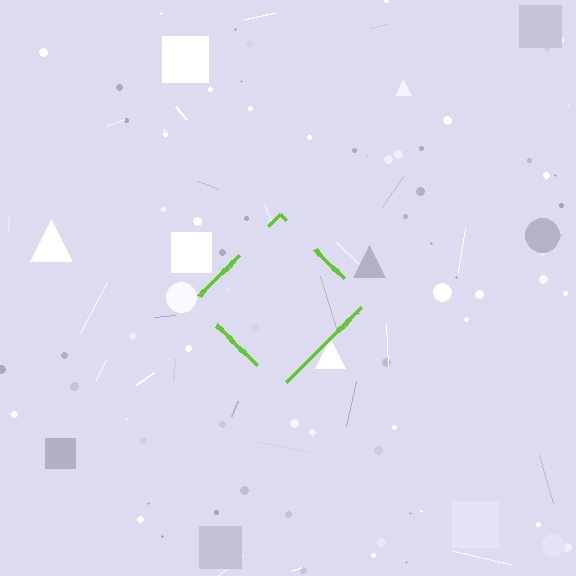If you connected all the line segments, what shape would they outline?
They would outline a diamond.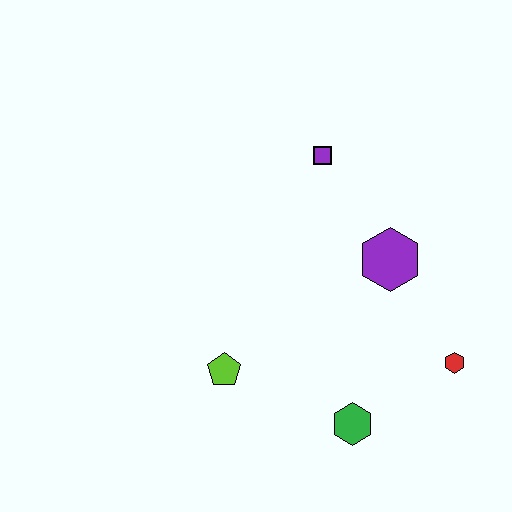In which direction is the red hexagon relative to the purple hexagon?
The red hexagon is below the purple hexagon.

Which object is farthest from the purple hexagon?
The lime pentagon is farthest from the purple hexagon.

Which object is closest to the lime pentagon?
The green hexagon is closest to the lime pentagon.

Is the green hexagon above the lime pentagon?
No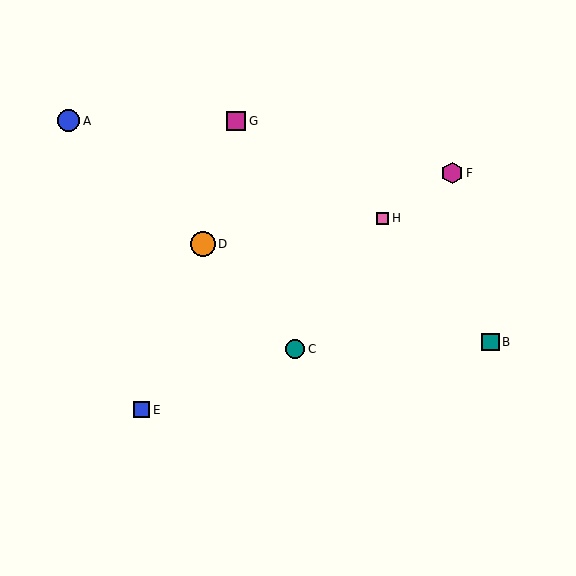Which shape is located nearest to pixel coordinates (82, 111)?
The blue circle (labeled A) at (69, 121) is nearest to that location.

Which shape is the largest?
The orange circle (labeled D) is the largest.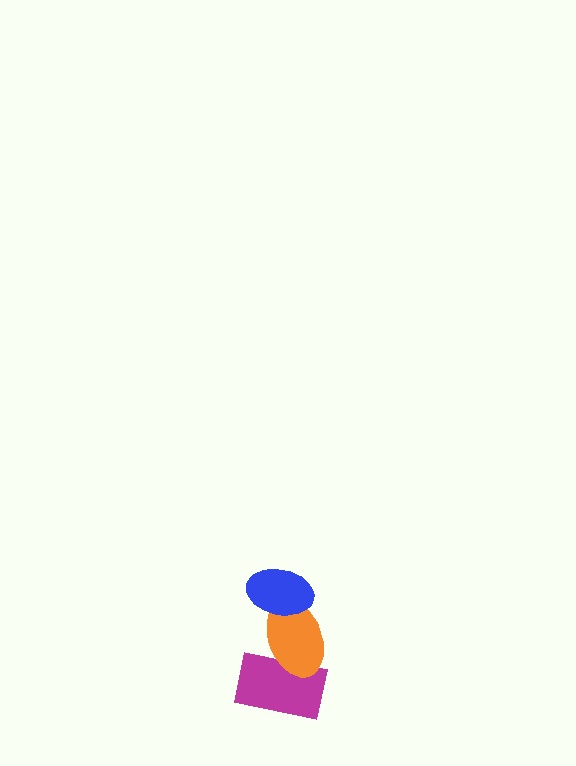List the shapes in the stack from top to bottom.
From top to bottom: the blue ellipse, the orange ellipse, the magenta rectangle.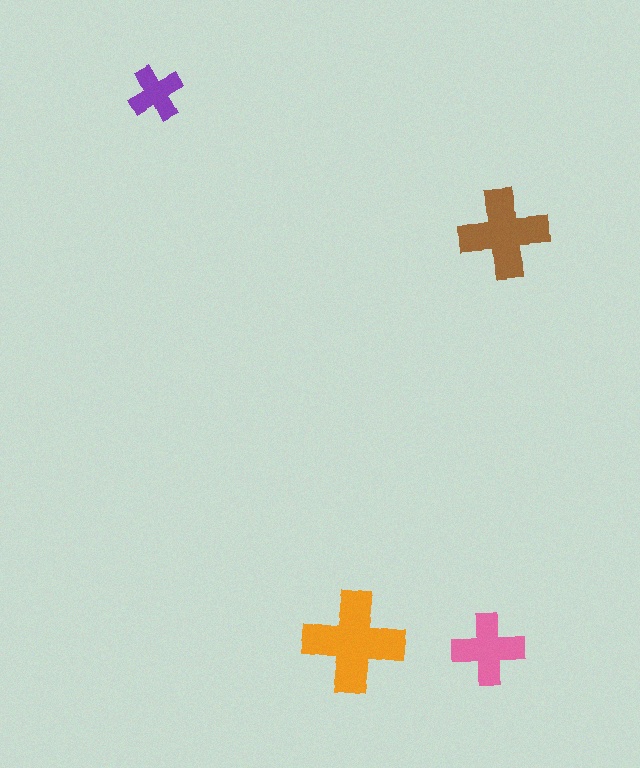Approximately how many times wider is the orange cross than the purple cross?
About 2 times wider.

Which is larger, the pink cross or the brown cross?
The brown one.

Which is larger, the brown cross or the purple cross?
The brown one.